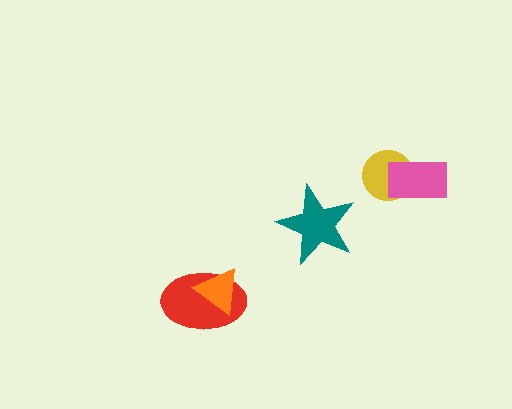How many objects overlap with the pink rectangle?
1 object overlaps with the pink rectangle.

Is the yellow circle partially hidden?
Yes, it is partially covered by another shape.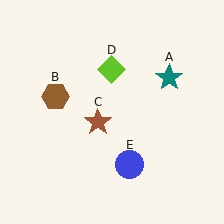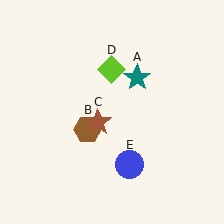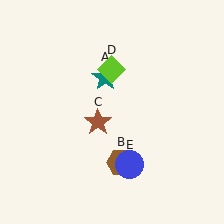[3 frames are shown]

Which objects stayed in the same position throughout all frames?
Brown star (object C) and lime diamond (object D) and blue circle (object E) remained stationary.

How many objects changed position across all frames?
2 objects changed position: teal star (object A), brown hexagon (object B).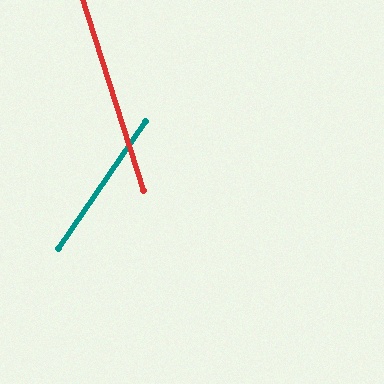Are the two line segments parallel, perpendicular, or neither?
Neither parallel nor perpendicular — they differ by about 52°.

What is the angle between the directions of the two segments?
Approximately 52 degrees.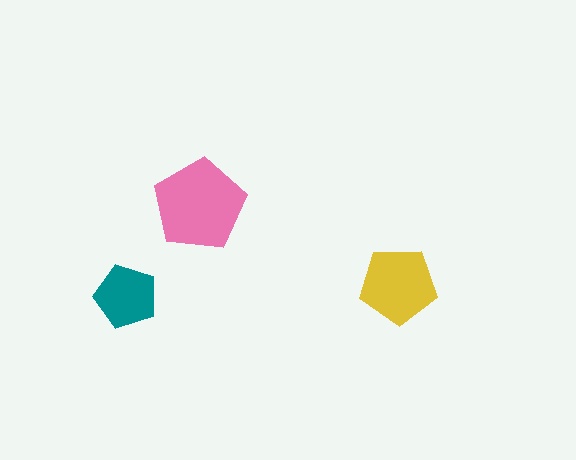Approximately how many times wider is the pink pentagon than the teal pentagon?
About 1.5 times wider.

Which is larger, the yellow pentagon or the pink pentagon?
The pink one.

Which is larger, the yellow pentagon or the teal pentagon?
The yellow one.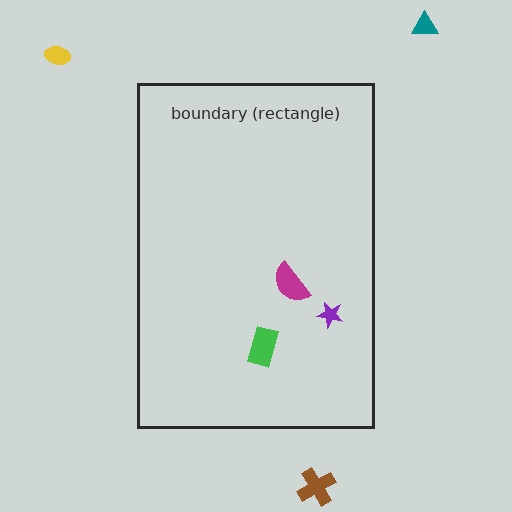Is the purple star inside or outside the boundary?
Inside.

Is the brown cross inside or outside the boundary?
Outside.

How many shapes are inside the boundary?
3 inside, 3 outside.